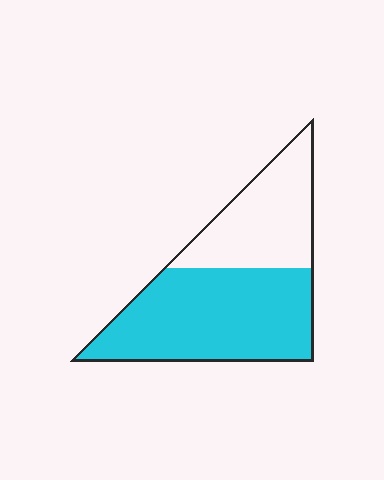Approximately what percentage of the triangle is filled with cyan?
Approximately 60%.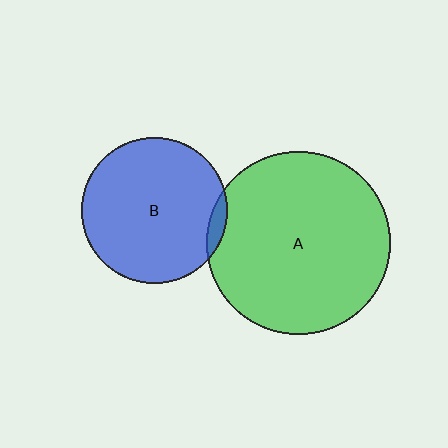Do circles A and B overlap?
Yes.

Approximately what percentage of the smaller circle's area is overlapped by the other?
Approximately 5%.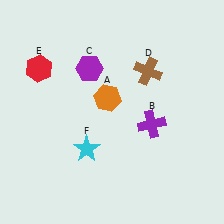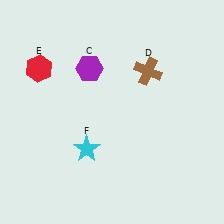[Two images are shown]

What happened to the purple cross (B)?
The purple cross (B) was removed in Image 2. It was in the bottom-right area of Image 1.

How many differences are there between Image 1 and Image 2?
There are 2 differences between the two images.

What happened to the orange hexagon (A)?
The orange hexagon (A) was removed in Image 2. It was in the top-left area of Image 1.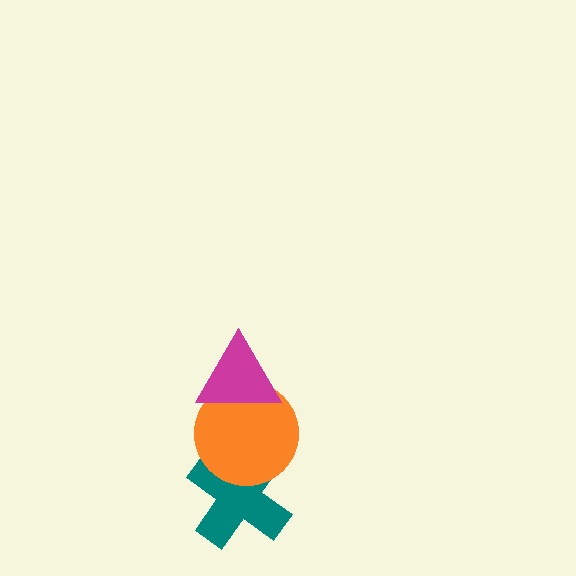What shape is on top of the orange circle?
The magenta triangle is on top of the orange circle.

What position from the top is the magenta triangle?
The magenta triangle is 1st from the top.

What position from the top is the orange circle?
The orange circle is 2nd from the top.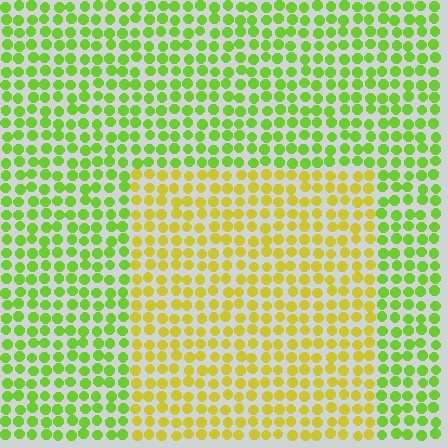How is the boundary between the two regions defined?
The boundary is defined purely by a slight shift in hue (about 40 degrees). Spacing, size, and orientation are identical on both sides.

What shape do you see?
I see a rectangle.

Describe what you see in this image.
The image is filled with small lime elements in a uniform arrangement. A rectangle-shaped region is visible where the elements are tinted to a slightly different hue, forming a subtle color boundary.